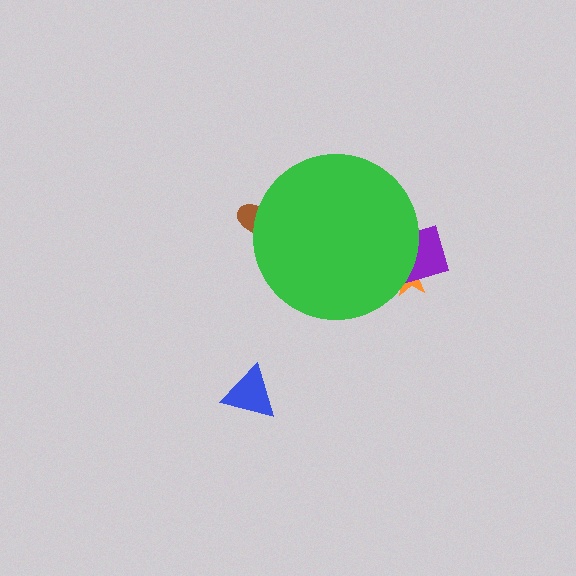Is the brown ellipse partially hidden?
Yes, the brown ellipse is partially hidden behind the green circle.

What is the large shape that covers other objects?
A green circle.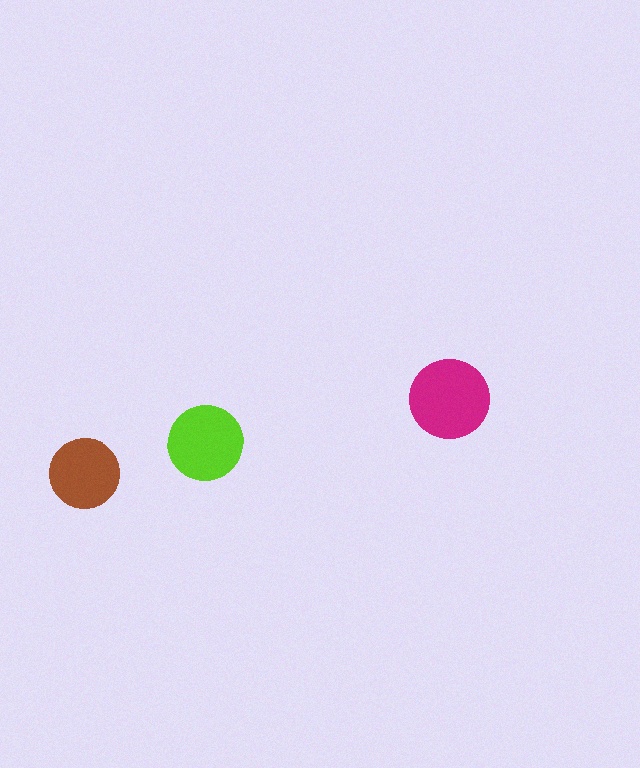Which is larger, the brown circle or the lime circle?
The lime one.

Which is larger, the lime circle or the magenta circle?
The magenta one.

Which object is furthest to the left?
The brown circle is leftmost.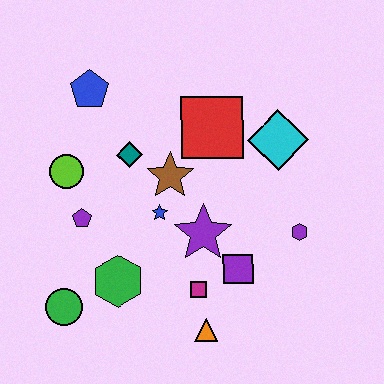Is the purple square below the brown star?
Yes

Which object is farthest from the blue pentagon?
The orange triangle is farthest from the blue pentagon.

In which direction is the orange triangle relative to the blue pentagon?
The orange triangle is below the blue pentagon.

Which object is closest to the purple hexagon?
The purple square is closest to the purple hexagon.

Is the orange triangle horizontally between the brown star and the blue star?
No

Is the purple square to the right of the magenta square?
Yes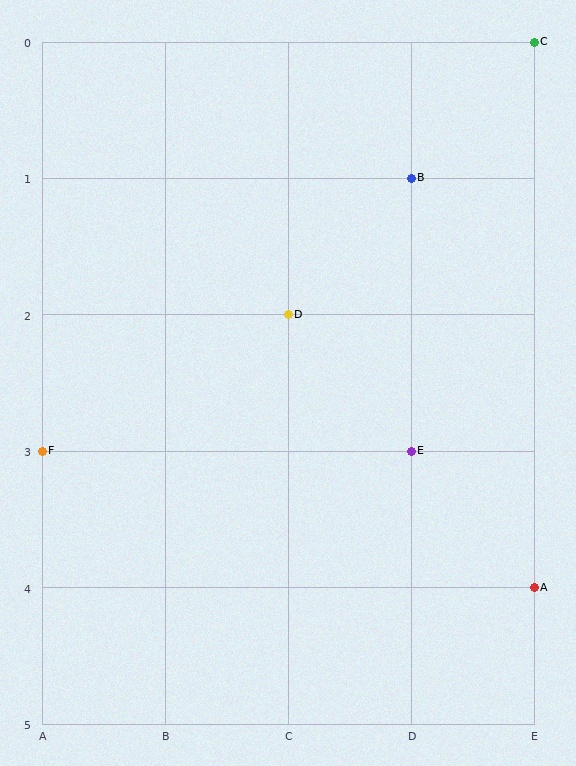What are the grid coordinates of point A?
Point A is at grid coordinates (E, 4).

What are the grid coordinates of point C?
Point C is at grid coordinates (E, 0).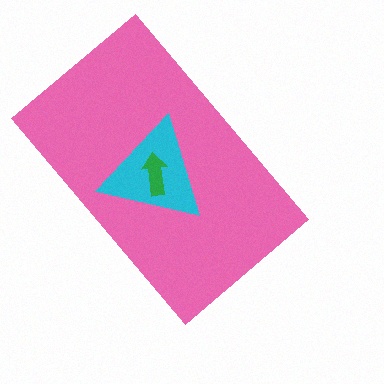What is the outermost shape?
The pink rectangle.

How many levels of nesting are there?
3.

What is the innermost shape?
The green arrow.